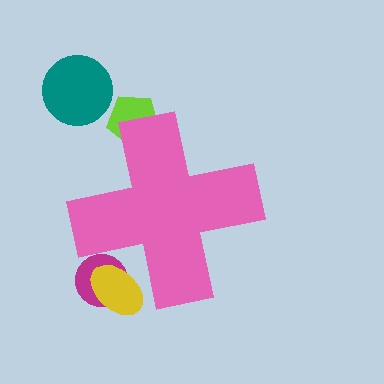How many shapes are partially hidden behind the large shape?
3 shapes are partially hidden.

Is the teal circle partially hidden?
No, the teal circle is fully visible.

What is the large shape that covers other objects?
A pink cross.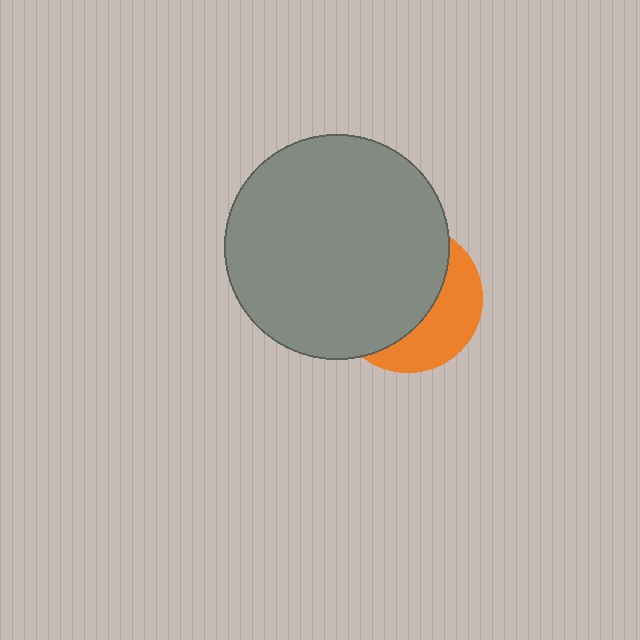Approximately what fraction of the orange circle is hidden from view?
Roughly 64% of the orange circle is hidden behind the gray circle.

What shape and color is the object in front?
The object in front is a gray circle.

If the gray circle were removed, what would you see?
You would see the complete orange circle.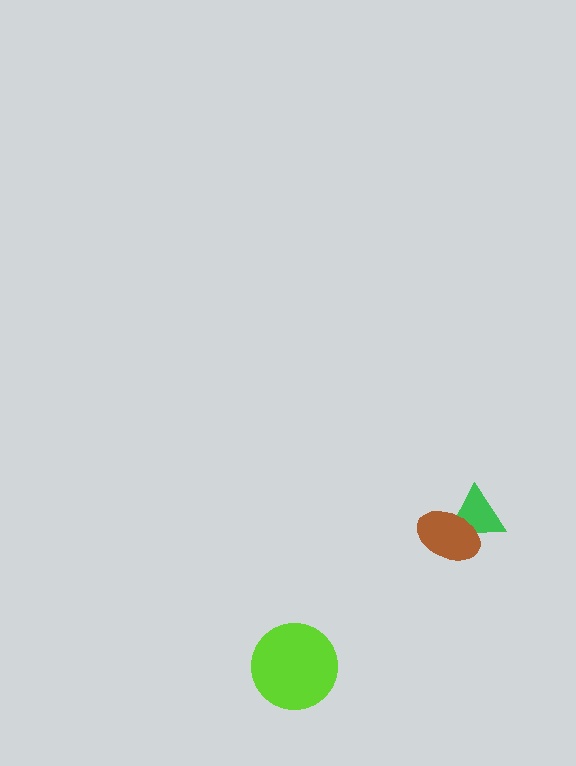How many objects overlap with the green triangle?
1 object overlaps with the green triangle.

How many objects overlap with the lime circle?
0 objects overlap with the lime circle.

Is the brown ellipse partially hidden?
No, no other shape covers it.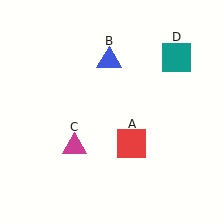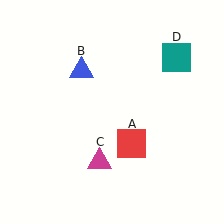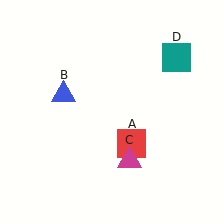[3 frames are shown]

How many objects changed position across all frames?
2 objects changed position: blue triangle (object B), magenta triangle (object C).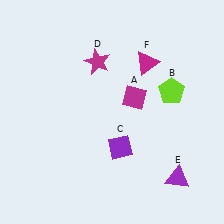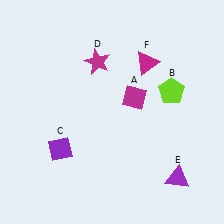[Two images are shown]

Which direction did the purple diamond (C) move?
The purple diamond (C) moved left.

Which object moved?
The purple diamond (C) moved left.